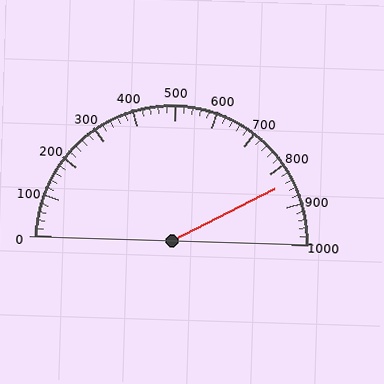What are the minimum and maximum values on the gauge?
The gauge ranges from 0 to 1000.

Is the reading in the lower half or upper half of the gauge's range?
The reading is in the upper half of the range (0 to 1000).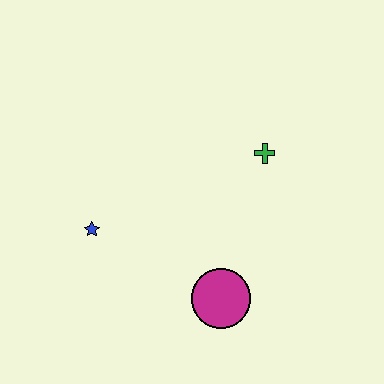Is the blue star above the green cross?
No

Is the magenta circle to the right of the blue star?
Yes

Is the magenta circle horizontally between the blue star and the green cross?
Yes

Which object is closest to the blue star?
The magenta circle is closest to the blue star.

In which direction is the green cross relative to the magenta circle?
The green cross is above the magenta circle.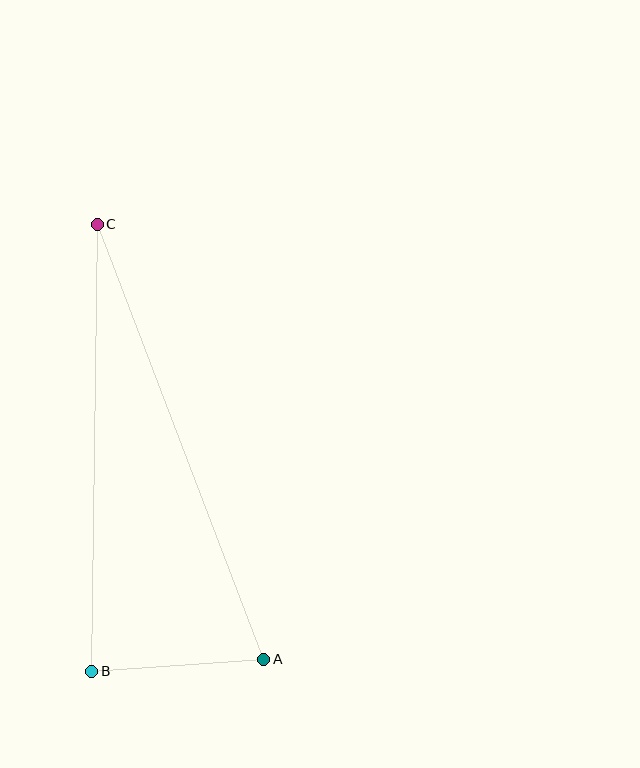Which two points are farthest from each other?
Points A and C are farthest from each other.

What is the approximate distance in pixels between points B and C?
The distance between B and C is approximately 447 pixels.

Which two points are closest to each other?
Points A and B are closest to each other.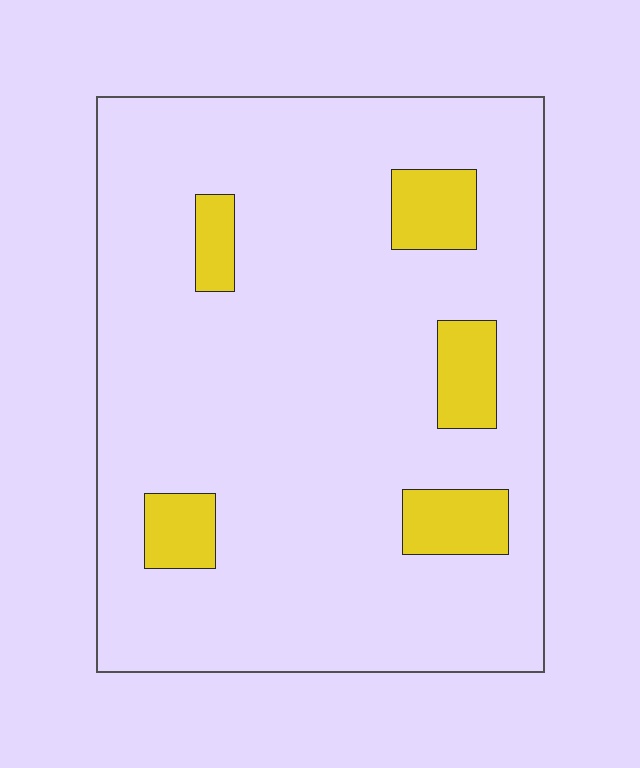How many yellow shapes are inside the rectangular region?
5.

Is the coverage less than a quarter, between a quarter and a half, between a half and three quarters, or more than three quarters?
Less than a quarter.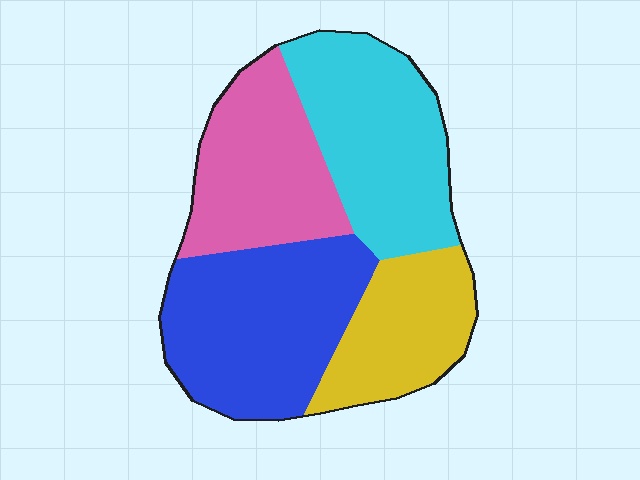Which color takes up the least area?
Yellow, at roughly 20%.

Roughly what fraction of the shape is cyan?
Cyan takes up about one quarter (1/4) of the shape.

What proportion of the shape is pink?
Pink covers 23% of the shape.